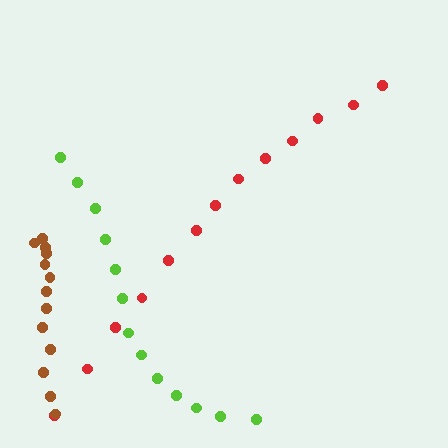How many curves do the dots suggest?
There are 3 distinct paths.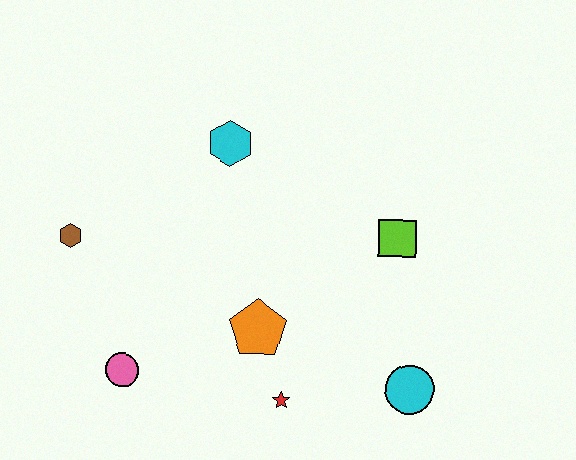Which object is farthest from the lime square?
The brown hexagon is farthest from the lime square.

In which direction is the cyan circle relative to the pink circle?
The cyan circle is to the right of the pink circle.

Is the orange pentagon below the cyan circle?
No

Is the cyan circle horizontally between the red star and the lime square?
No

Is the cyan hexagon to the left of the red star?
Yes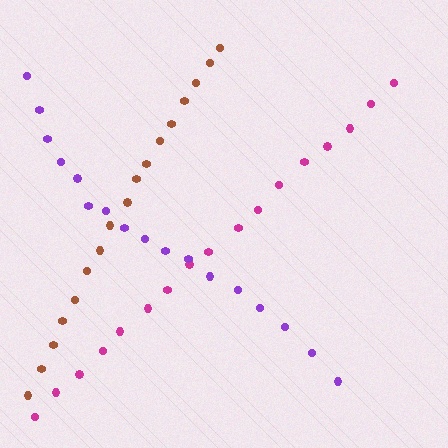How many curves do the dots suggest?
There are 3 distinct paths.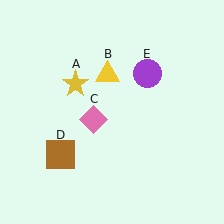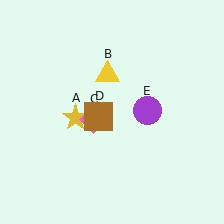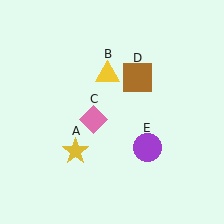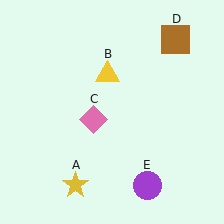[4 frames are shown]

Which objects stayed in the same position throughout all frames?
Yellow triangle (object B) and pink diamond (object C) remained stationary.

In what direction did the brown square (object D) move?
The brown square (object D) moved up and to the right.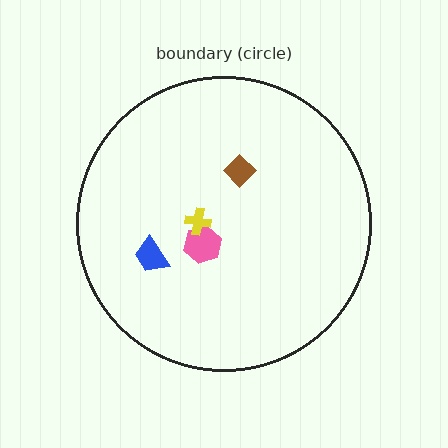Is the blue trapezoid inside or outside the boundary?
Inside.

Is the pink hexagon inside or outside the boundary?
Inside.